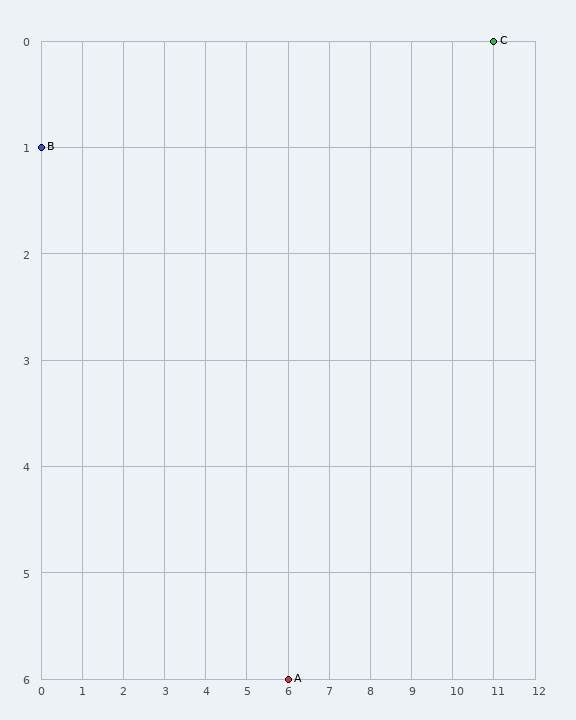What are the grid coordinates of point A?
Point A is at grid coordinates (6, 6).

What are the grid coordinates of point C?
Point C is at grid coordinates (11, 0).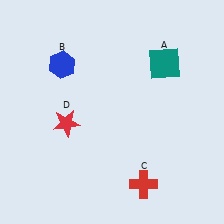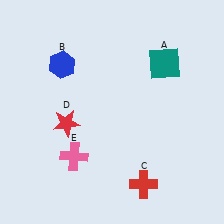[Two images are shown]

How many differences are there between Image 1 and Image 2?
There is 1 difference between the two images.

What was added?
A pink cross (E) was added in Image 2.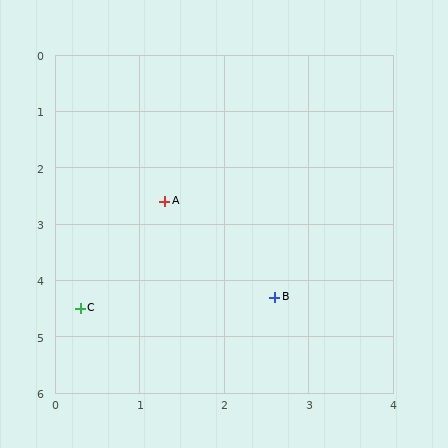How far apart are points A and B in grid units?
Points A and B are about 2.1 grid units apart.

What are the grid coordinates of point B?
Point B is at approximately (2.6, 4.3).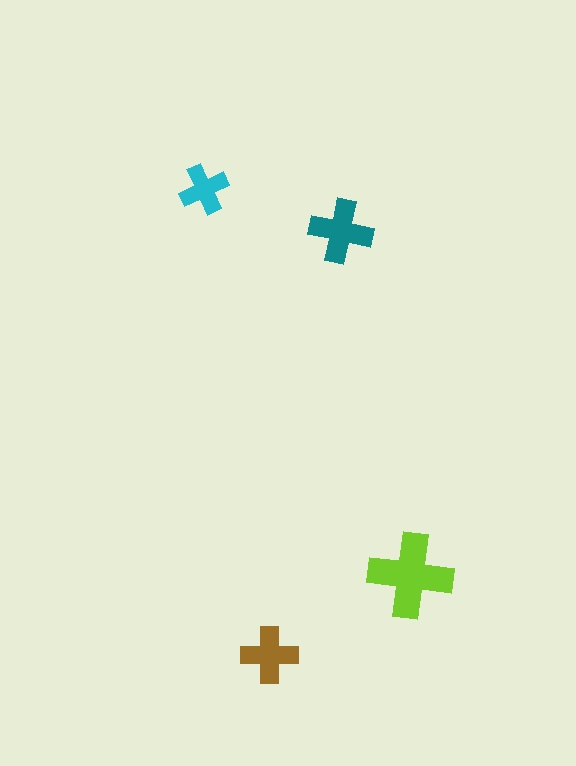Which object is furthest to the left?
The cyan cross is leftmost.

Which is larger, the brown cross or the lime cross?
The lime one.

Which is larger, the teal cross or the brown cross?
The teal one.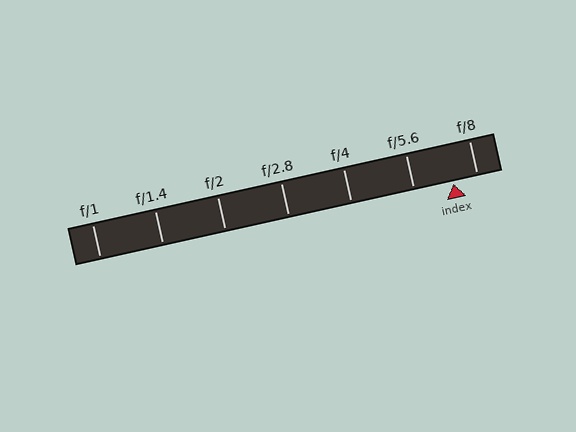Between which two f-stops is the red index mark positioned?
The index mark is between f/5.6 and f/8.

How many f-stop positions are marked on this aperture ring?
There are 7 f-stop positions marked.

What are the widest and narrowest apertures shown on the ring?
The widest aperture shown is f/1 and the narrowest is f/8.